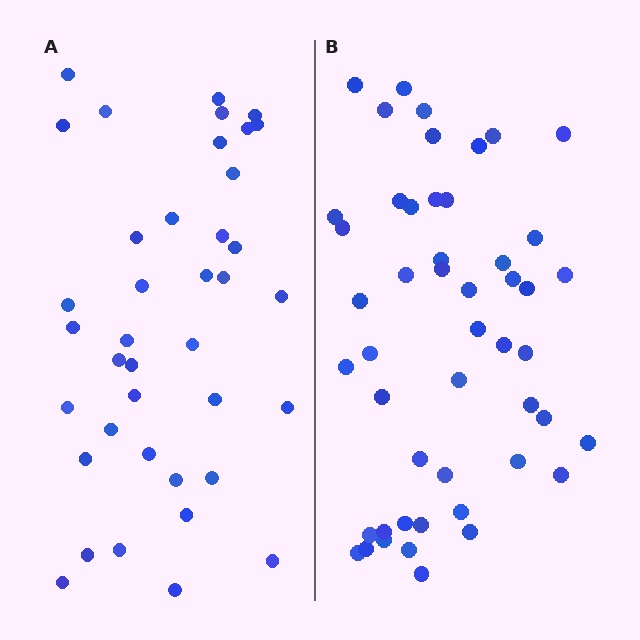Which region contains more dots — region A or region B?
Region B (the right region) has more dots.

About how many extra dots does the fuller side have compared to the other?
Region B has roughly 10 or so more dots than region A.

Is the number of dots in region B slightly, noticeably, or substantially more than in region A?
Region B has noticeably more, but not dramatically so. The ratio is roughly 1.3 to 1.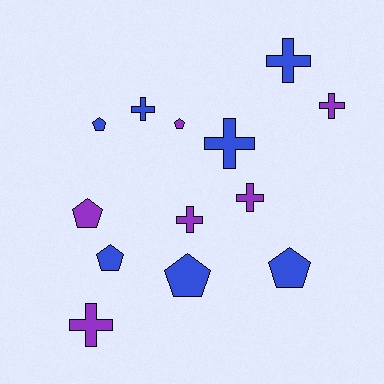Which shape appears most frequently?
Cross, with 7 objects.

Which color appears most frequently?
Blue, with 7 objects.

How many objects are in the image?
There are 13 objects.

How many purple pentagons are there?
There are 2 purple pentagons.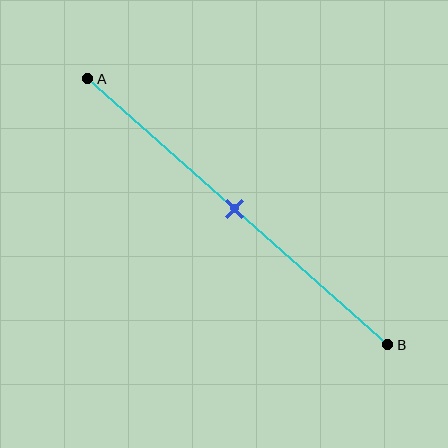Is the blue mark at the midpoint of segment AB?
Yes, the mark is approximately at the midpoint.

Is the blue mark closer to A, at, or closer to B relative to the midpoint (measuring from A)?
The blue mark is approximately at the midpoint of segment AB.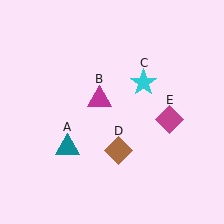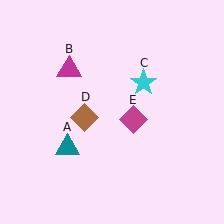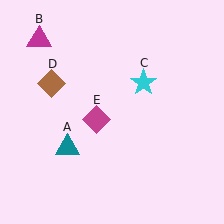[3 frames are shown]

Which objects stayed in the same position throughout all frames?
Teal triangle (object A) and cyan star (object C) remained stationary.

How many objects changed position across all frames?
3 objects changed position: magenta triangle (object B), brown diamond (object D), magenta diamond (object E).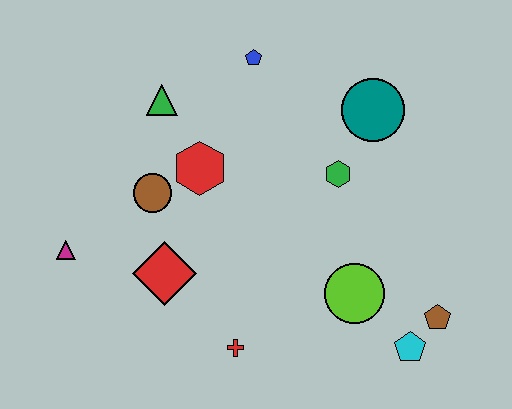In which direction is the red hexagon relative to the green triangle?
The red hexagon is below the green triangle.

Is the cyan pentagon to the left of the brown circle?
No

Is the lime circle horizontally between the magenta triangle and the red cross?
No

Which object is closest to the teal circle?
The green hexagon is closest to the teal circle.